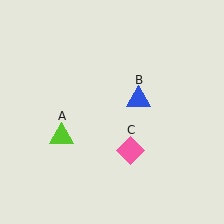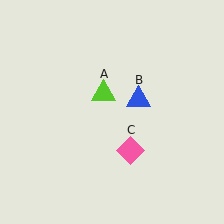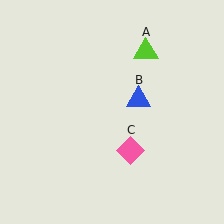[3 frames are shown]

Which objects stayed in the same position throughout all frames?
Blue triangle (object B) and pink diamond (object C) remained stationary.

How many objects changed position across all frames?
1 object changed position: lime triangle (object A).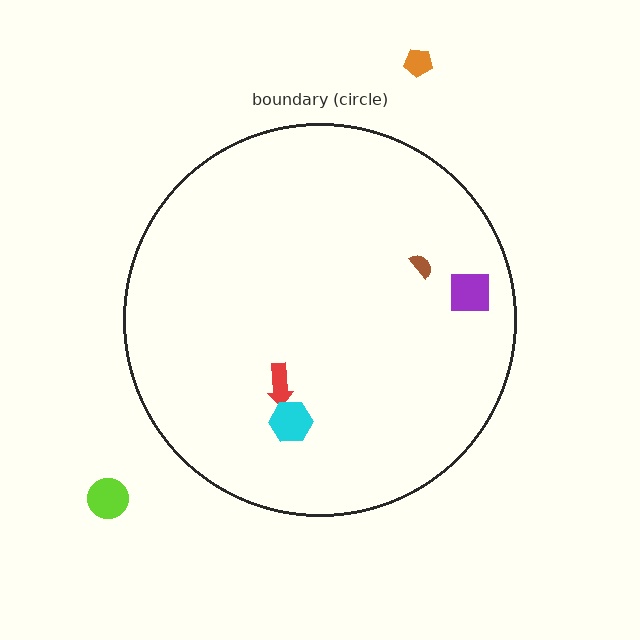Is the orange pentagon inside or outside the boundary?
Outside.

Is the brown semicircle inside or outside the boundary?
Inside.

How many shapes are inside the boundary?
4 inside, 2 outside.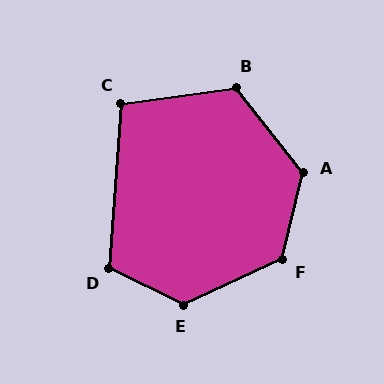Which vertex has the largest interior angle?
E, at approximately 130 degrees.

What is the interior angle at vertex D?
Approximately 112 degrees (obtuse).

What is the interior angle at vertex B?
Approximately 120 degrees (obtuse).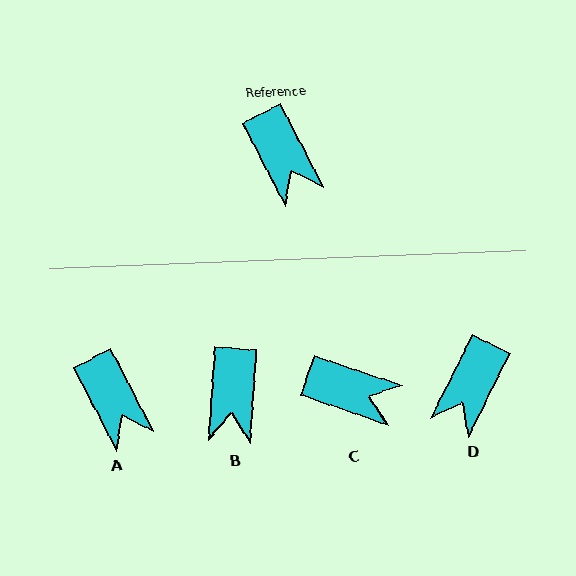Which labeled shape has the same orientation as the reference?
A.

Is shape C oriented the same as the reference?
No, it is off by about 44 degrees.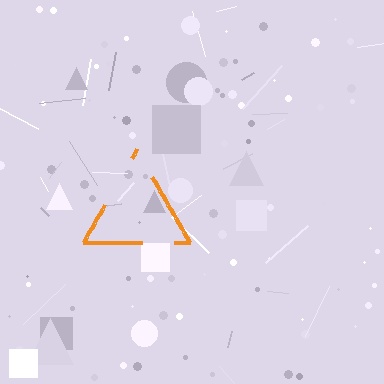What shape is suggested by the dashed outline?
The dashed outline suggests a triangle.